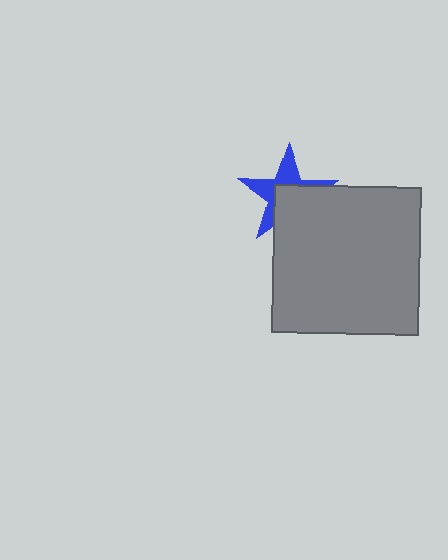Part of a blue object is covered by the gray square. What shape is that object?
It is a star.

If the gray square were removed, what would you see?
You would see the complete blue star.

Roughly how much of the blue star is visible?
About half of it is visible (roughly 49%).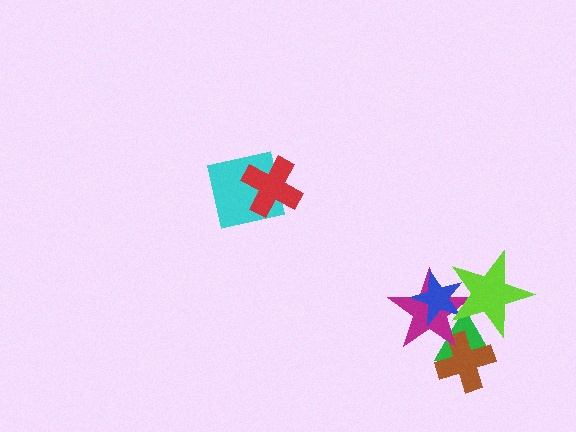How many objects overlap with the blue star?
3 objects overlap with the blue star.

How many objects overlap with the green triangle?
4 objects overlap with the green triangle.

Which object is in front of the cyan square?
The red cross is in front of the cyan square.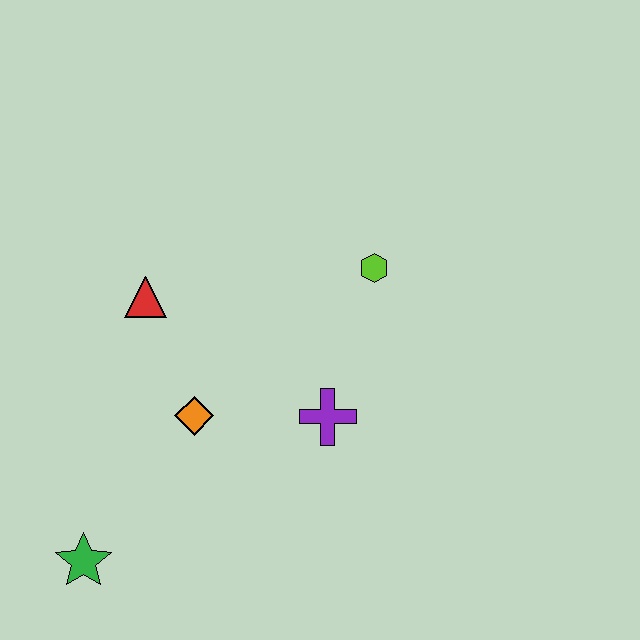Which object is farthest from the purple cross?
The green star is farthest from the purple cross.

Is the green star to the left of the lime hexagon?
Yes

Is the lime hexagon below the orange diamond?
No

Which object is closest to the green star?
The orange diamond is closest to the green star.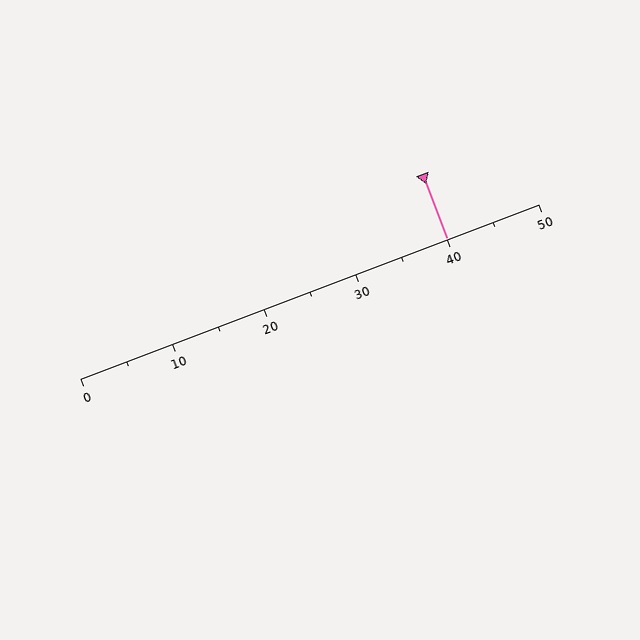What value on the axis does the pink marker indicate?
The marker indicates approximately 40.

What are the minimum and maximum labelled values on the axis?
The axis runs from 0 to 50.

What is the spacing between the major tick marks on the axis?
The major ticks are spaced 10 apart.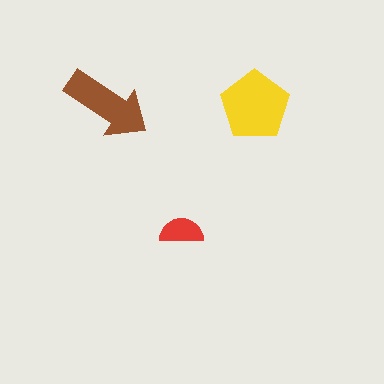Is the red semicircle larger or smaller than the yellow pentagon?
Smaller.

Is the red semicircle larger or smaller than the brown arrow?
Smaller.